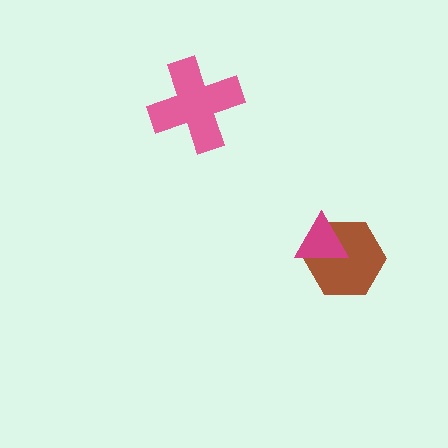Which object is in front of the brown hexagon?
The magenta triangle is in front of the brown hexagon.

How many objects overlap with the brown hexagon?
1 object overlaps with the brown hexagon.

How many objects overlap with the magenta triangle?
1 object overlaps with the magenta triangle.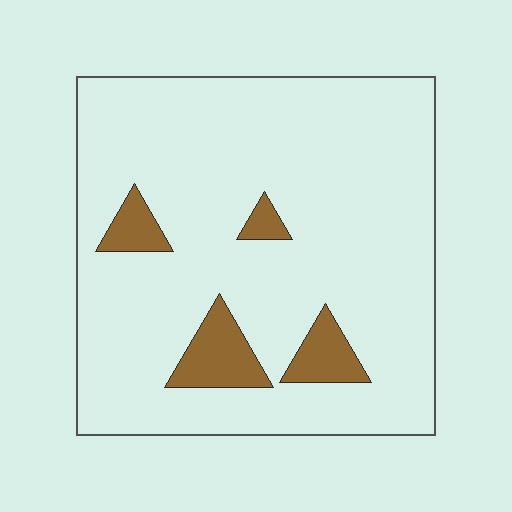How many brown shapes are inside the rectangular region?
4.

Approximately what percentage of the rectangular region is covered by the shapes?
Approximately 10%.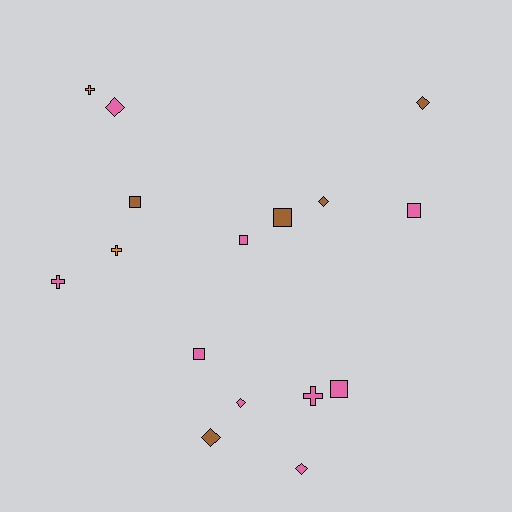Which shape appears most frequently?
Square, with 6 objects.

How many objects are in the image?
There are 16 objects.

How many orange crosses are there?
There are 2 orange crosses.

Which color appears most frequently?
Pink, with 9 objects.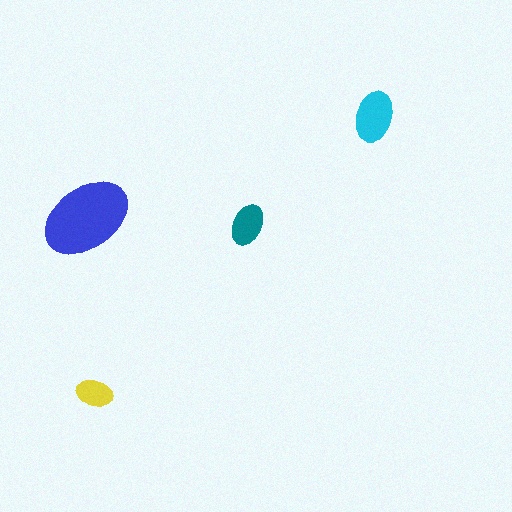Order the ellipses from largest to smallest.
the blue one, the cyan one, the teal one, the yellow one.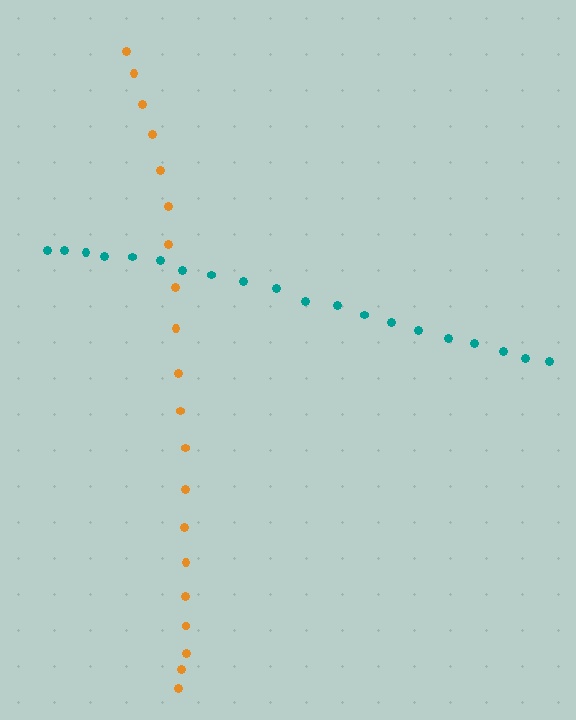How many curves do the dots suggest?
There are 2 distinct paths.